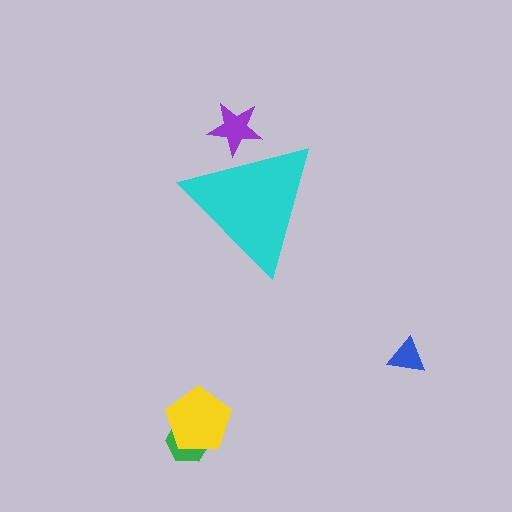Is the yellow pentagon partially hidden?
No, the yellow pentagon is fully visible.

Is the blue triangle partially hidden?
No, the blue triangle is fully visible.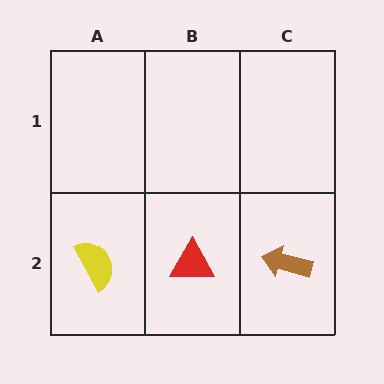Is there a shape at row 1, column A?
No, that cell is empty.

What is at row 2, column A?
A yellow semicircle.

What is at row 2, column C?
A brown arrow.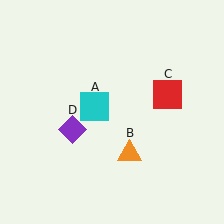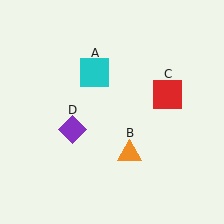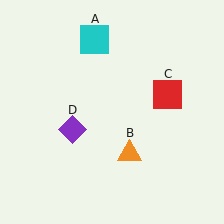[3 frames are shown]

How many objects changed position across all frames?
1 object changed position: cyan square (object A).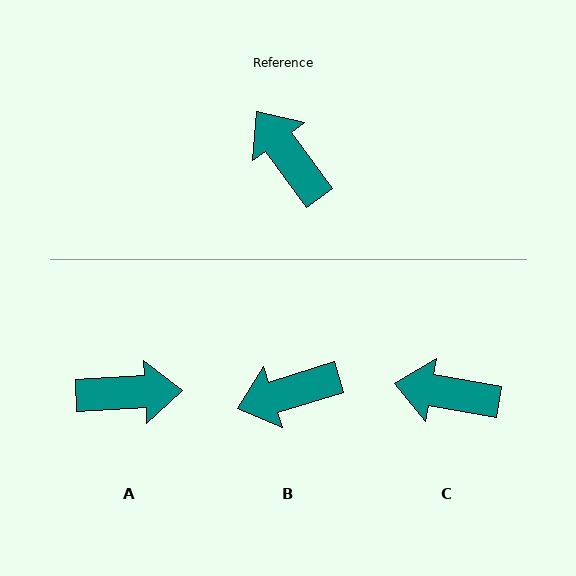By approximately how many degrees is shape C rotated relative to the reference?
Approximately 44 degrees counter-clockwise.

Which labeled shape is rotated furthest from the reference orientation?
A, about 124 degrees away.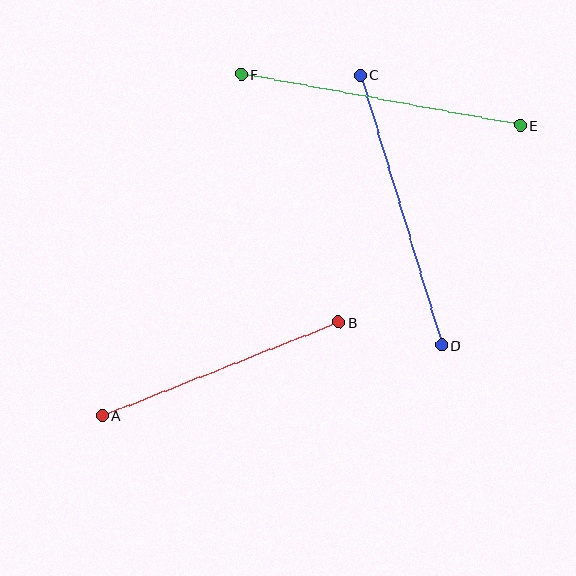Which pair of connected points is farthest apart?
Points E and F are farthest apart.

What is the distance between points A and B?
The distance is approximately 254 pixels.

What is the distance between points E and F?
The distance is approximately 283 pixels.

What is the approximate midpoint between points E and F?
The midpoint is at approximately (381, 100) pixels.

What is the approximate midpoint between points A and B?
The midpoint is at approximately (221, 369) pixels.